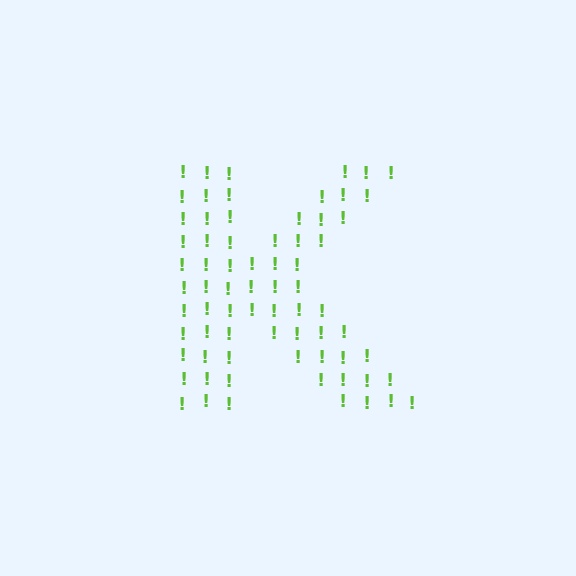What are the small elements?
The small elements are exclamation marks.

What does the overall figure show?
The overall figure shows the letter K.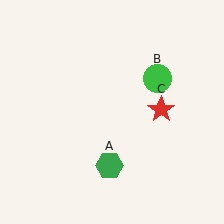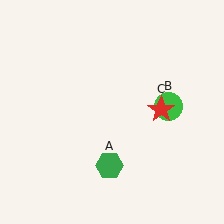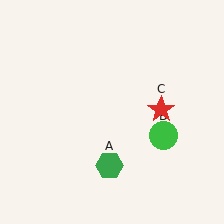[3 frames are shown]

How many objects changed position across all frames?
1 object changed position: green circle (object B).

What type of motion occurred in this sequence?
The green circle (object B) rotated clockwise around the center of the scene.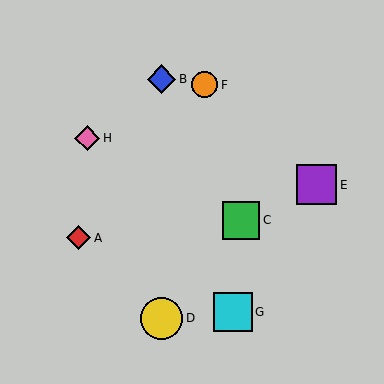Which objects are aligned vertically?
Objects B, D are aligned vertically.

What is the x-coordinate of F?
Object F is at x≈205.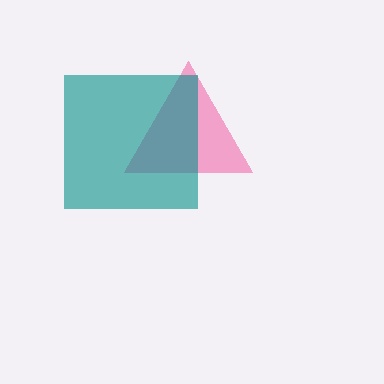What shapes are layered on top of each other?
The layered shapes are: a pink triangle, a teal square.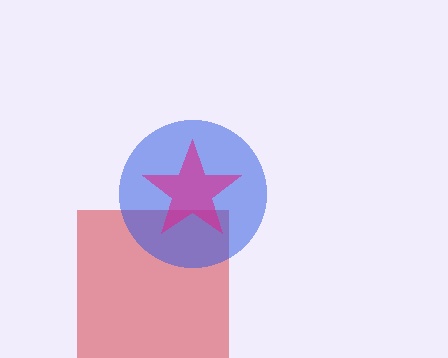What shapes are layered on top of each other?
The layered shapes are: a red square, a blue circle, a magenta star.